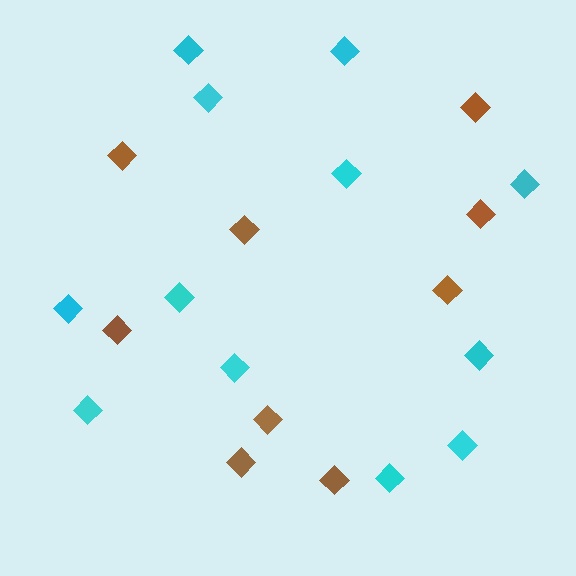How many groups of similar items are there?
There are 2 groups: one group of brown diamonds (9) and one group of cyan diamonds (12).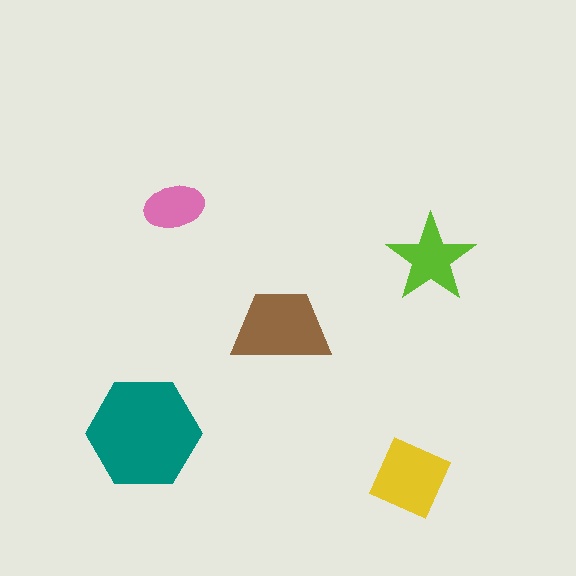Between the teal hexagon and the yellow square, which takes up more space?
The teal hexagon.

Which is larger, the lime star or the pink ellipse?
The lime star.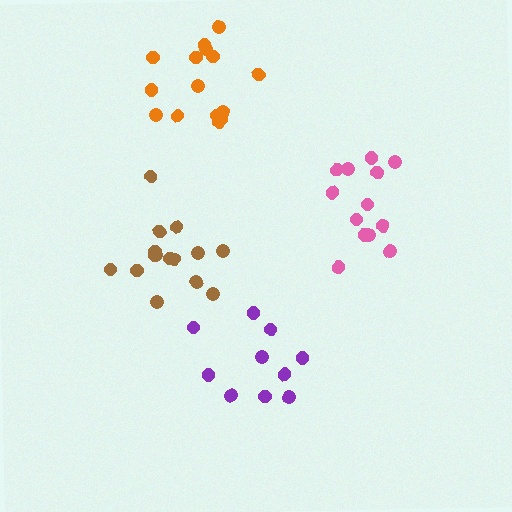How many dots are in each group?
Group 1: 15 dots, Group 2: 13 dots, Group 3: 10 dots, Group 4: 15 dots (53 total).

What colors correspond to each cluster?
The clusters are colored: brown, pink, purple, orange.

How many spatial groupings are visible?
There are 4 spatial groupings.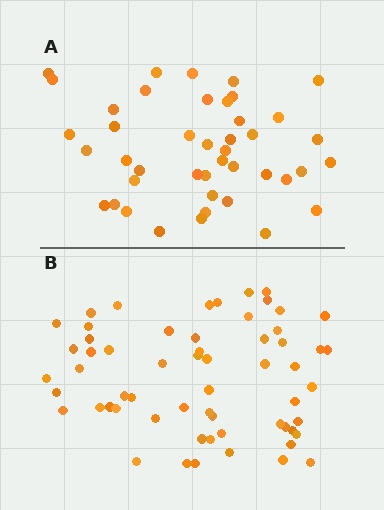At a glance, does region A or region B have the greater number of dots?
Region B (the bottom region) has more dots.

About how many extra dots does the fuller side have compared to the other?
Region B has approximately 15 more dots than region A.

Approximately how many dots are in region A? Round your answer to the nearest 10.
About 40 dots. (The exact count is 43, which rounds to 40.)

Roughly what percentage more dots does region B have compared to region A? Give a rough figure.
About 40% more.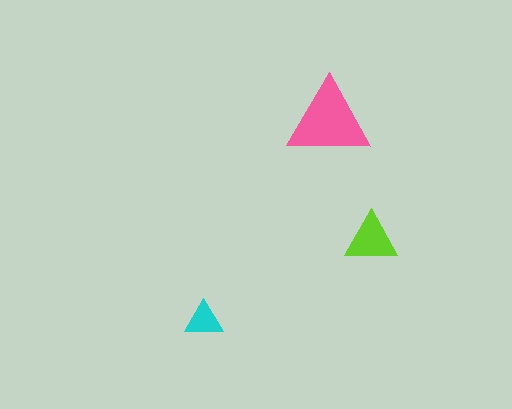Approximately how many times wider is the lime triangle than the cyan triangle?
About 1.5 times wider.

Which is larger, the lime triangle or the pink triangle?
The pink one.